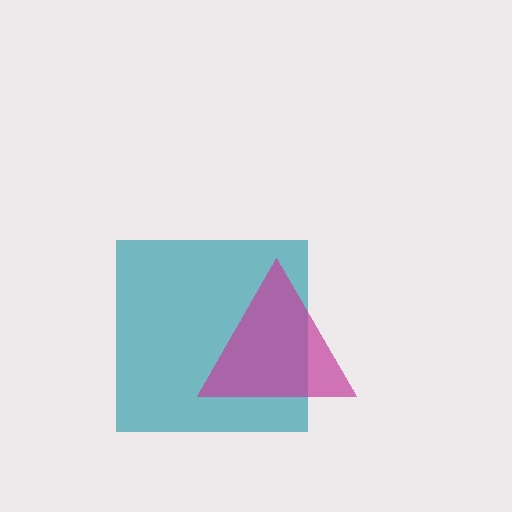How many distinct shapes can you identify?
There are 2 distinct shapes: a teal square, a magenta triangle.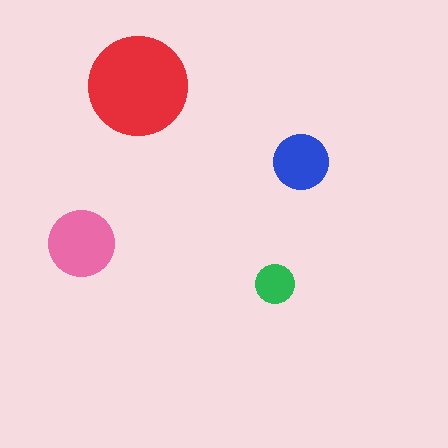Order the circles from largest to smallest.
the red one, the pink one, the blue one, the green one.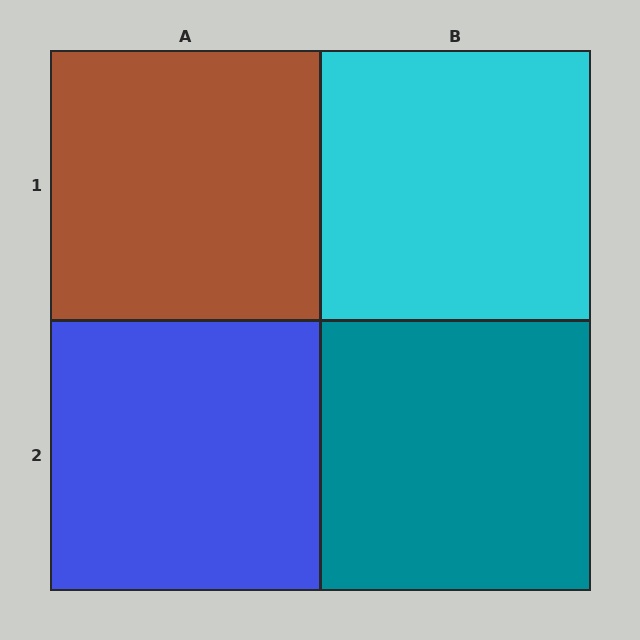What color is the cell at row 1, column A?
Brown.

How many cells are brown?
1 cell is brown.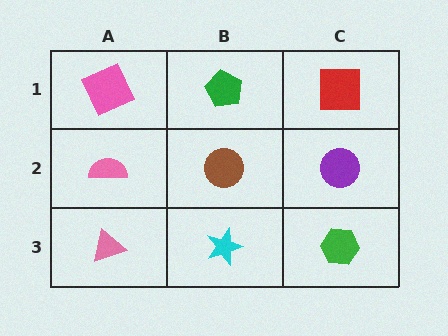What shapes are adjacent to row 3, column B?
A brown circle (row 2, column B), a pink triangle (row 3, column A), a green hexagon (row 3, column C).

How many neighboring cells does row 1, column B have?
3.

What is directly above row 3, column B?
A brown circle.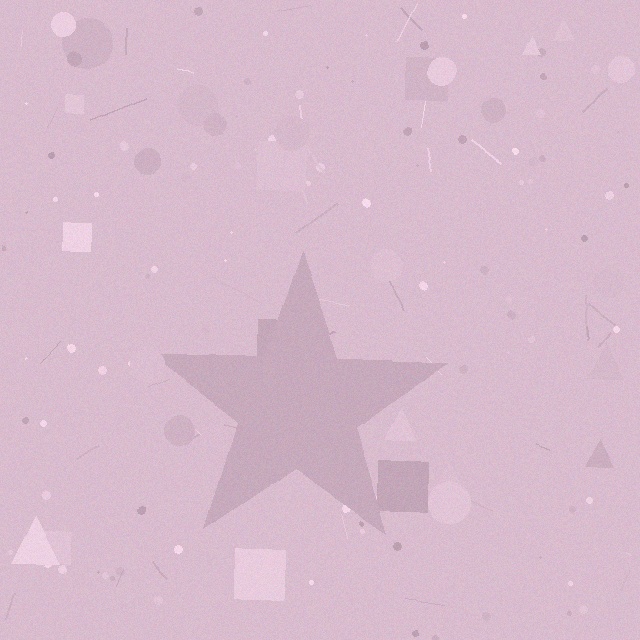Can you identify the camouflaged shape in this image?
The camouflaged shape is a star.